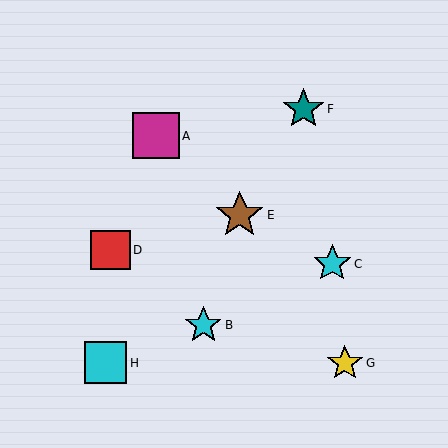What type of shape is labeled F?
Shape F is a teal star.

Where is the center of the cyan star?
The center of the cyan star is at (203, 325).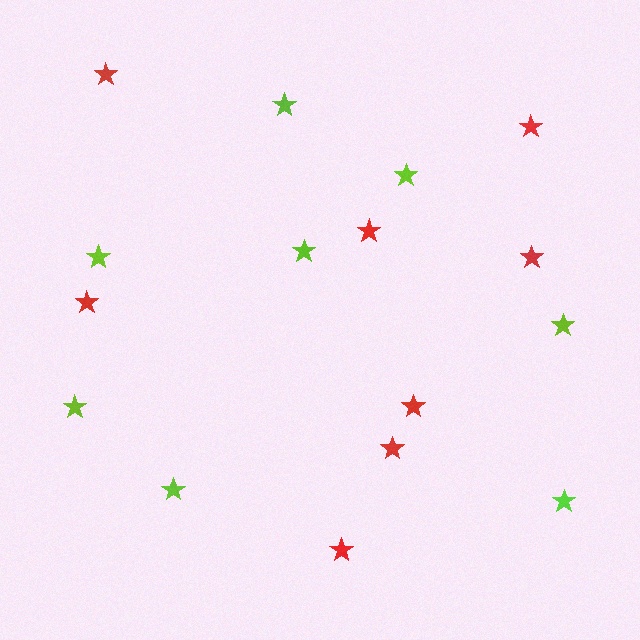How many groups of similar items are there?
There are 2 groups: one group of lime stars (8) and one group of red stars (8).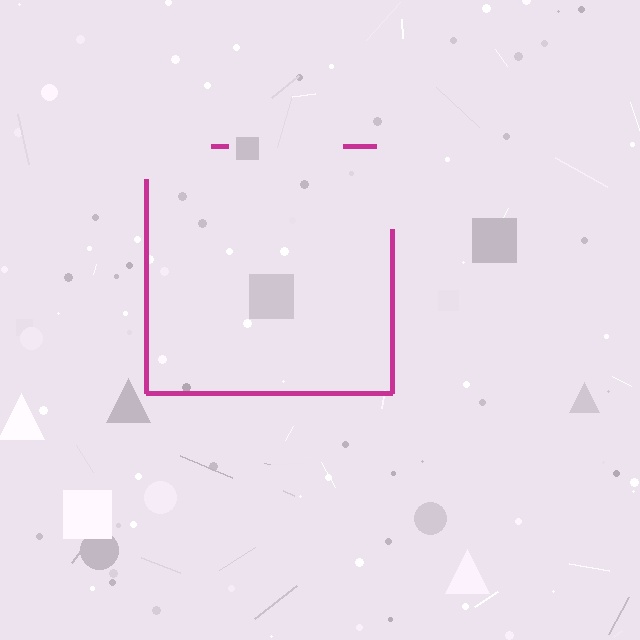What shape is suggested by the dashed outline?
The dashed outline suggests a square.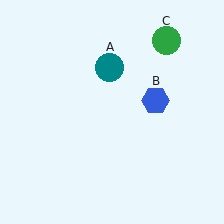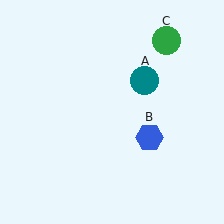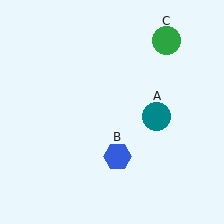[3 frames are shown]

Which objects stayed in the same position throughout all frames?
Green circle (object C) remained stationary.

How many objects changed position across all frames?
2 objects changed position: teal circle (object A), blue hexagon (object B).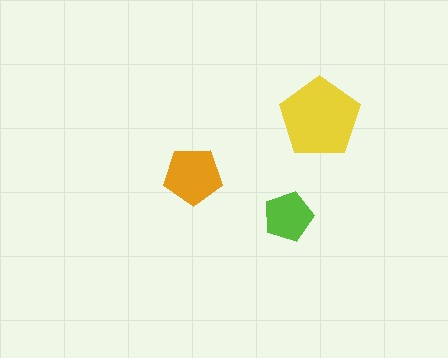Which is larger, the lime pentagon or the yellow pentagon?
The yellow one.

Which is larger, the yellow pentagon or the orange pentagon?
The yellow one.